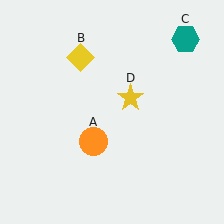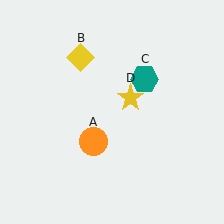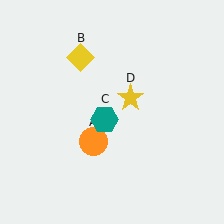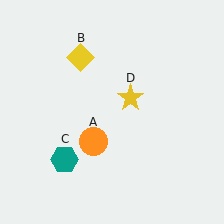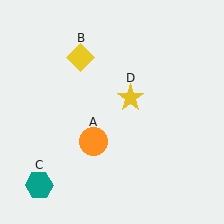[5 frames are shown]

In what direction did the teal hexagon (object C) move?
The teal hexagon (object C) moved down and to the left.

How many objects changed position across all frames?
1 object changed position: teal hexagon (object C).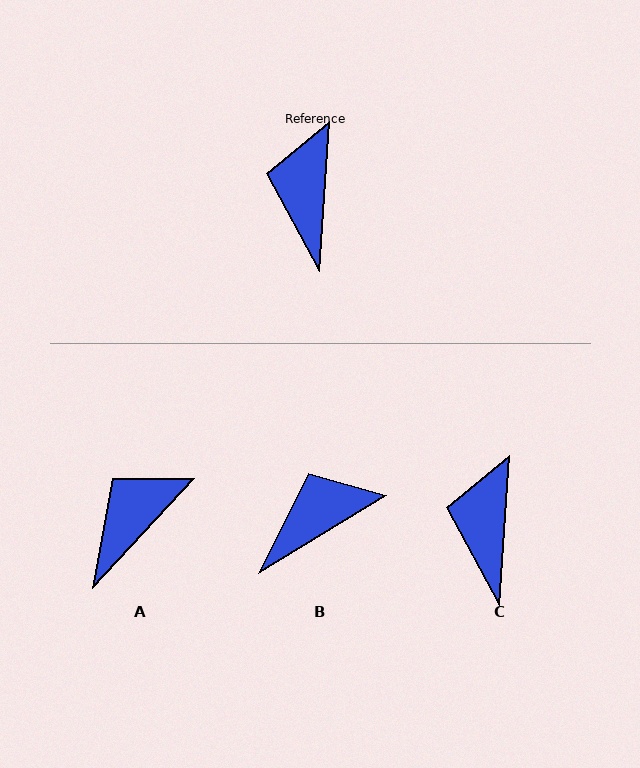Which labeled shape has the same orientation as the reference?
C.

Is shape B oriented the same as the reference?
No, it is off by about 55 degrees.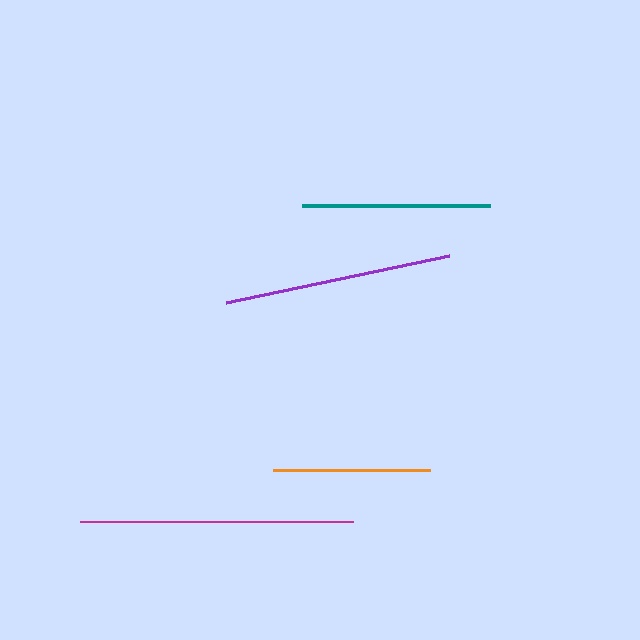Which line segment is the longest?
The magenta line is the longest at approximately 272 pixels.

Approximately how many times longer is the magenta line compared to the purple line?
The magenta line is approximately 1.2 times the length of the purple line.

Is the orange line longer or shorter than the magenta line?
The magenta line is longer than the orange line.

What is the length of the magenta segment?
The magenta segment is approximately 272 pixels long.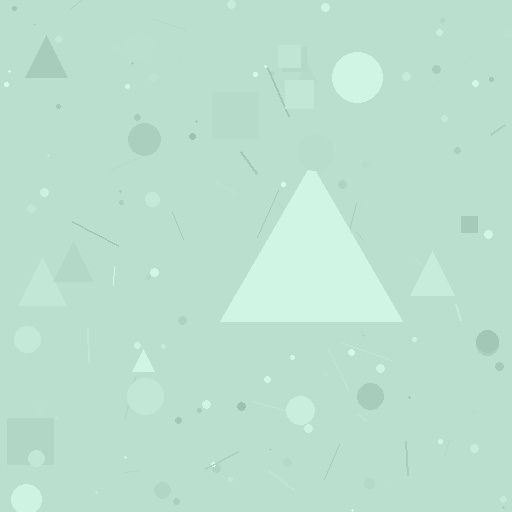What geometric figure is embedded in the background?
A triangle is embedded in the background.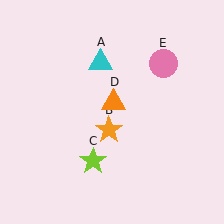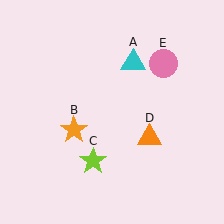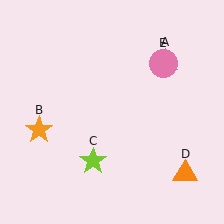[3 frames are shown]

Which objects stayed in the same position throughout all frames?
Lime star (object C) and pink circle (object E) remained stationary.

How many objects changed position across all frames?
3 objects changed position: cyan triangle (object A), orange star (object B), orange triangle (object D).